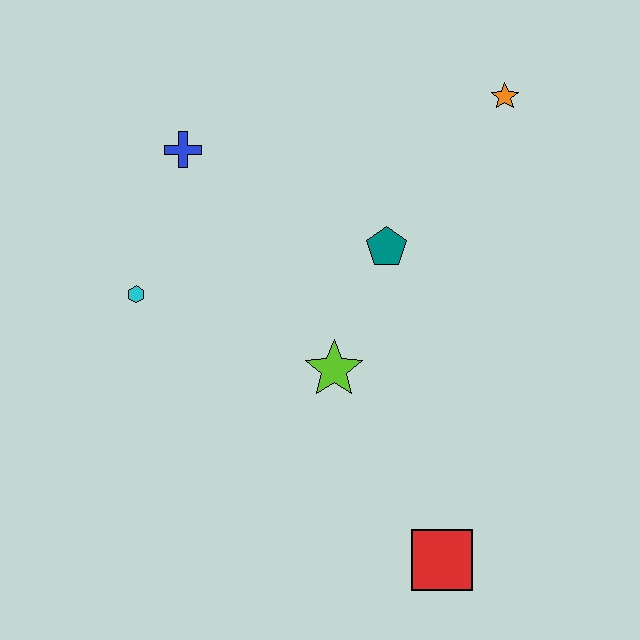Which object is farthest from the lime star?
The orange star is farthest from the lime star.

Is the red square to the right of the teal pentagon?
Yes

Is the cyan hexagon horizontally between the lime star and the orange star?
No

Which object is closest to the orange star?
The teal pentagon is closest to the orange star.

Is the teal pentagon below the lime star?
No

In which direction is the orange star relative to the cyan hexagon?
The orange star is to the right of the cyan hexagon.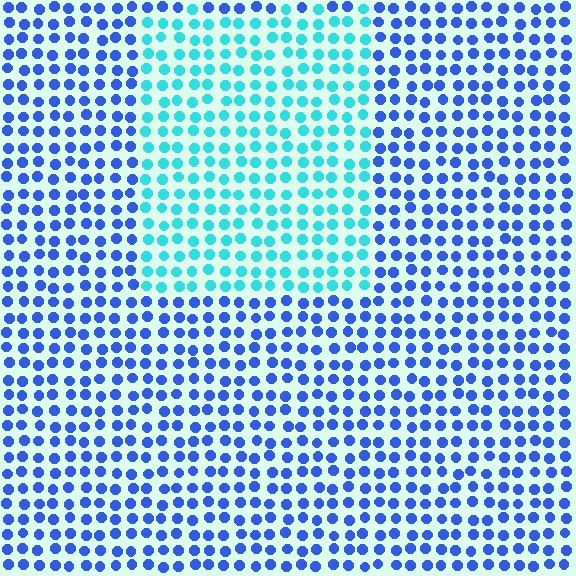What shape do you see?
I see a rectangle.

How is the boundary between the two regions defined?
The boundary is defined purely by a slight shift in hue (about 46 degrees). Spacing, size, and orientation are identical on both sides.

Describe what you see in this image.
The image is filled with small blue elements in a uniform arrangement. A rectangle-shaped region is visible where the elements are tinted to a slightly different hue, forming a subtle color boundary.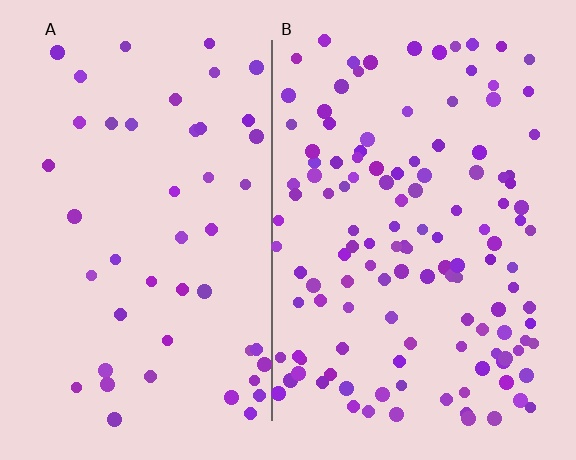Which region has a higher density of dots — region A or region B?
B (the right).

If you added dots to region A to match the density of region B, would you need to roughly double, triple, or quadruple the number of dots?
Approximately triple.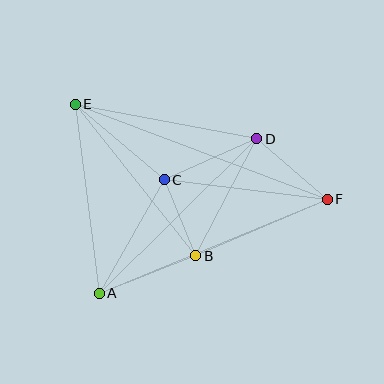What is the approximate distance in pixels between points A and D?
The distance between A and D is approximately 221 pixels.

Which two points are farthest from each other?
Points E and F are farthest from each other.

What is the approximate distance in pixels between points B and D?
The distance between B and D is approximately 132 pixels.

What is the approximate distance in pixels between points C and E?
The distance between C and E is approximately 117 pixels.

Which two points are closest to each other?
Points B and C are closest to each other.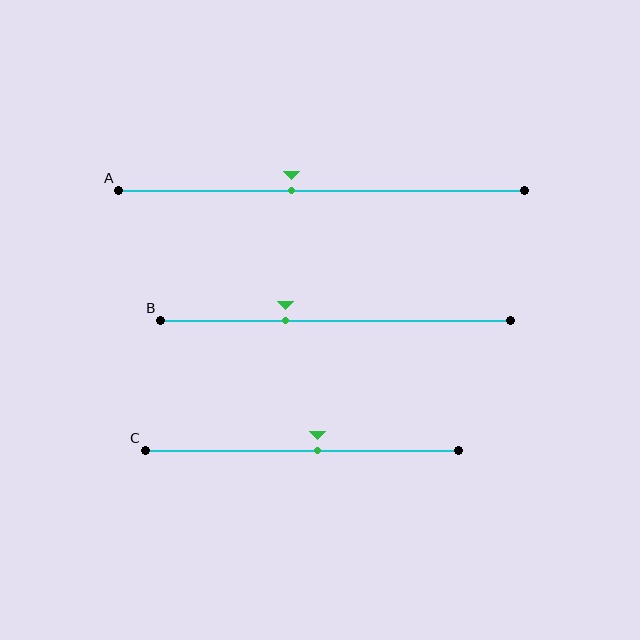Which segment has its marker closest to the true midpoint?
Segment C has its marker closest to the true midpoint.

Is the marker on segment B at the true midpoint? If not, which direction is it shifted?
No, the marker on segment B is shifted to the left by about 14% of the segment length.